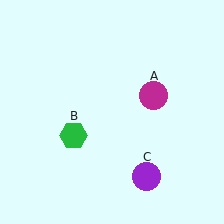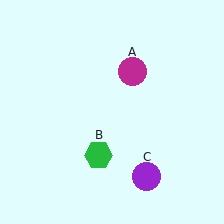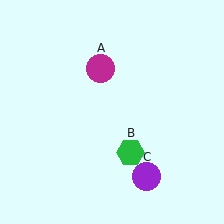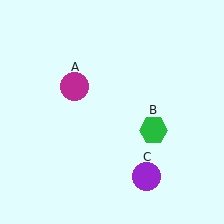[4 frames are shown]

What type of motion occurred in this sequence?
The magenta circle (object A), green hexagon (object B) rotated counterclockwise around the center of the scene.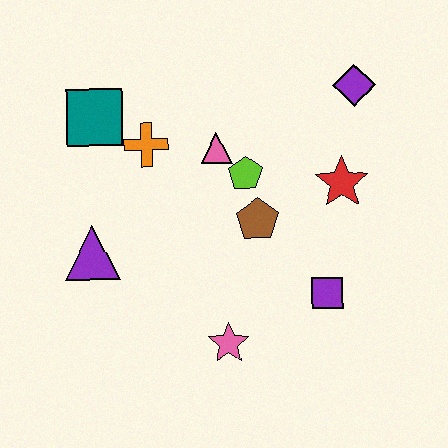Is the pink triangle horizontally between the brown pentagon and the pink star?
No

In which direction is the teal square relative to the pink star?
The teal square is above the pink star.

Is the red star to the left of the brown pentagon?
No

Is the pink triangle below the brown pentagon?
No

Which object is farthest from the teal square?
The purple square is farthest from the teal square.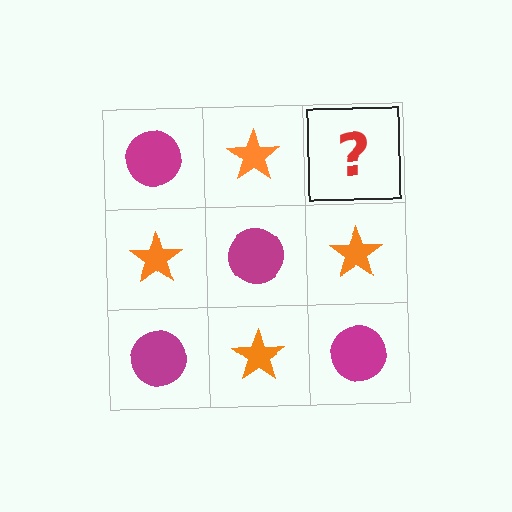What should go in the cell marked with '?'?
The missing cell should contain a magenta circle.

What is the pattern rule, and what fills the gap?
The rule is that it alternates magenta circle and orange star in a checkerboard pattern. The gap should be filled with a magenta circle.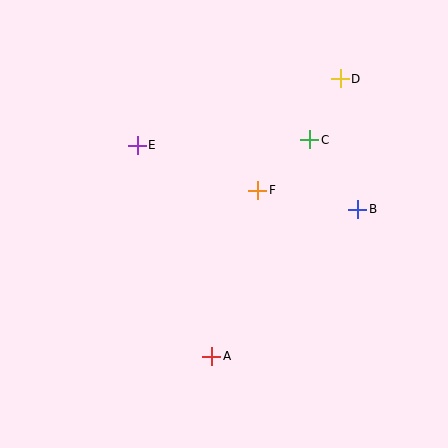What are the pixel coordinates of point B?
Point B is at (358, 209).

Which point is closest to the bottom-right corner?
Point A is closest to the bottom-right corner.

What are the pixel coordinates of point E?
Point E is at (137, 145).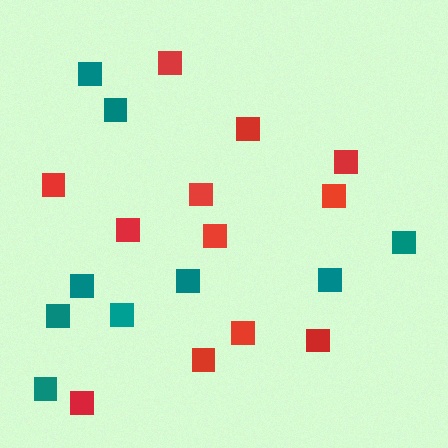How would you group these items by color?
There are 2 groups: one group of teal squares (9) and one group of red squares (12).